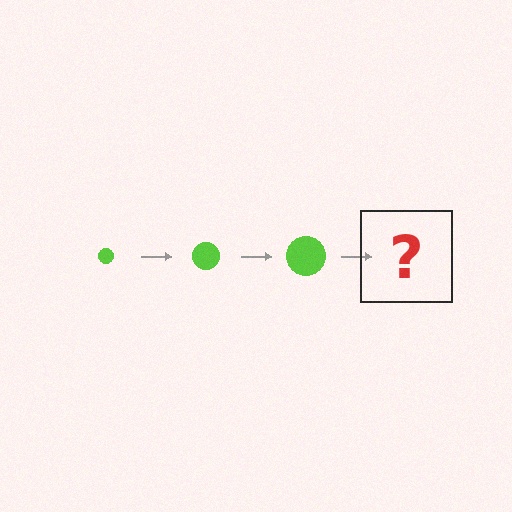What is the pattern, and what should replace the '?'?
The pattern is that the circle gets progressively larger each step. The '?' should be a lime circle, larger than the previous one.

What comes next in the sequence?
The next element should be a lime circle, larger than the previous one.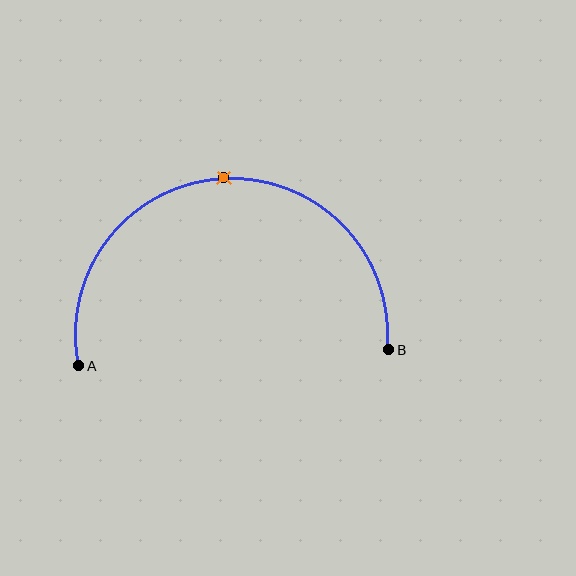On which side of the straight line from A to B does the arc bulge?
The arc bulges above the straight line connecting A and B.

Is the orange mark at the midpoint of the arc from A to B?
Yes. The orange mark lies on the arc at equal arc-length from both A and B — it is the arc midpoint.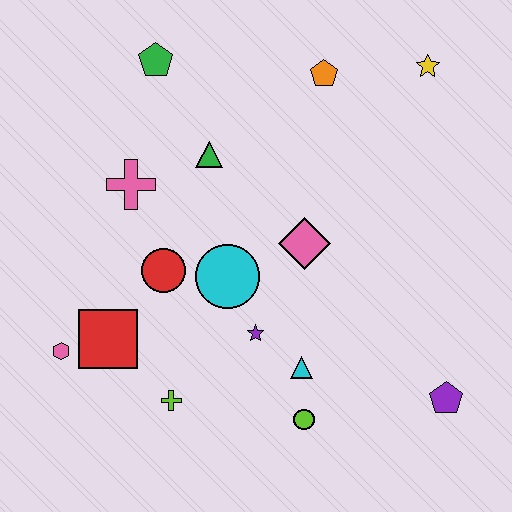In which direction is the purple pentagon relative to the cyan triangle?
The purple pentagon is to the right of the cyan triangle.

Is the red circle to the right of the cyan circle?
No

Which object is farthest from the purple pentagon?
The green pentagon is farthest from the purple pentagon.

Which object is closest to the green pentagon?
The green triangle is closest to the green pentagon.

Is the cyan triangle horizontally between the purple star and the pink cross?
No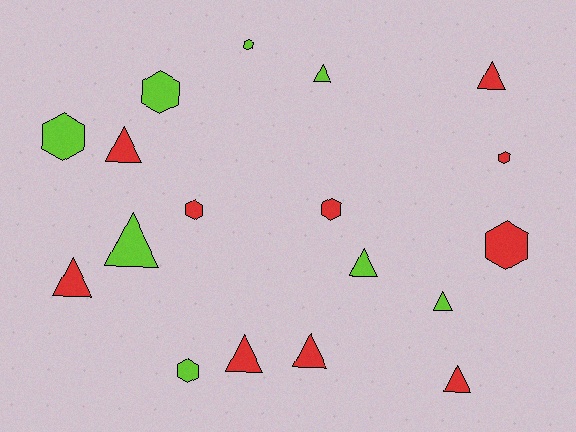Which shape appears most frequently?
Triangle, with 10 objects.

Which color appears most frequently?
Red, with 10 objects.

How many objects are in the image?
There are 18 objects.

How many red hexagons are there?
There are 4 red hexagons.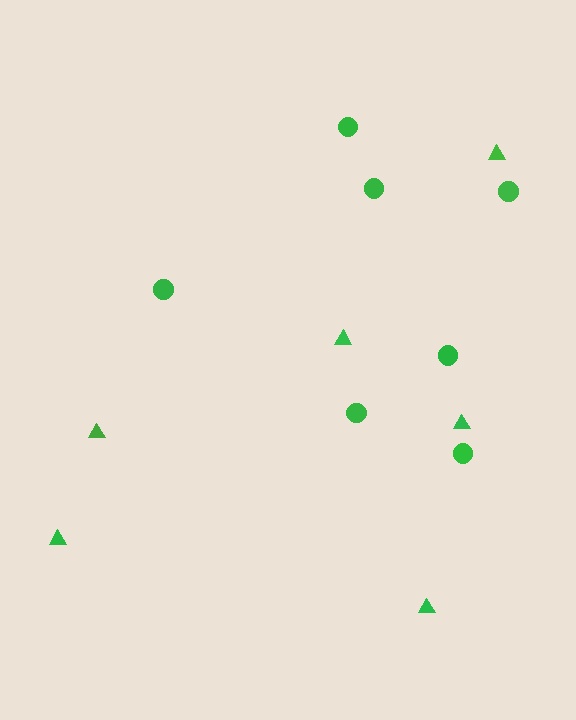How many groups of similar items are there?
There are 2 groups: one group of circles (7) and one group of triangles (6).